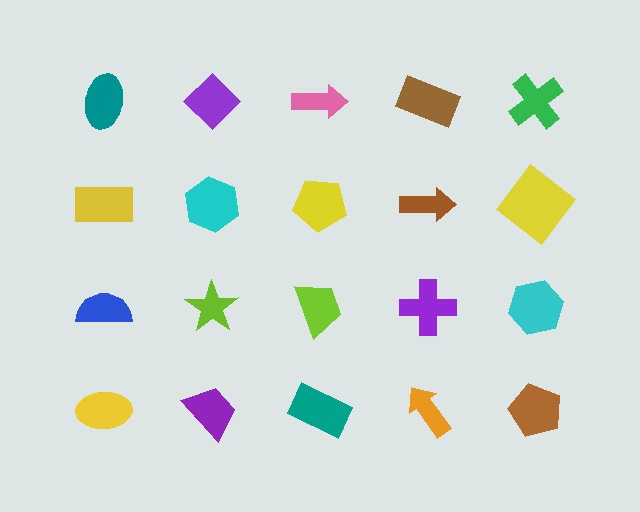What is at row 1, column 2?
A purple diamond.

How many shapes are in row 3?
5 shapes.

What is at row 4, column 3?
A teal rectangle.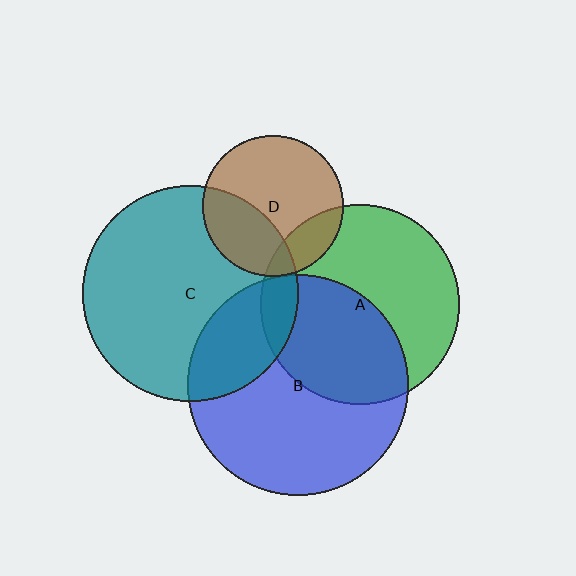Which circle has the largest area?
Circle B (blue).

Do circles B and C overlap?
Yes.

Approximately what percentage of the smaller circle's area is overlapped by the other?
Approximately 25%.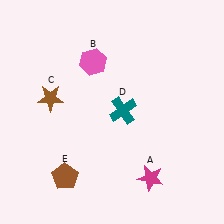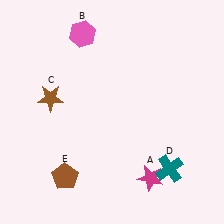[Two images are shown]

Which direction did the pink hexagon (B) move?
The pink hexagon (B) moved up.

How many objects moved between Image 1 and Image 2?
2 objects moved between the two images.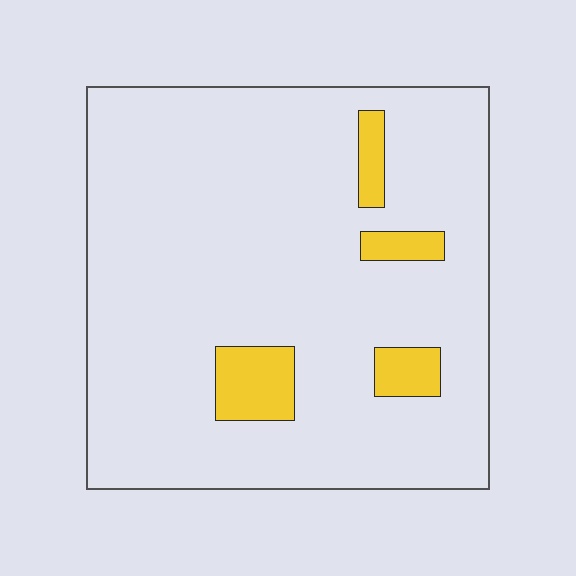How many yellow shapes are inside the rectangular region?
4.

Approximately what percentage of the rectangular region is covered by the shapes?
Approximately 10%.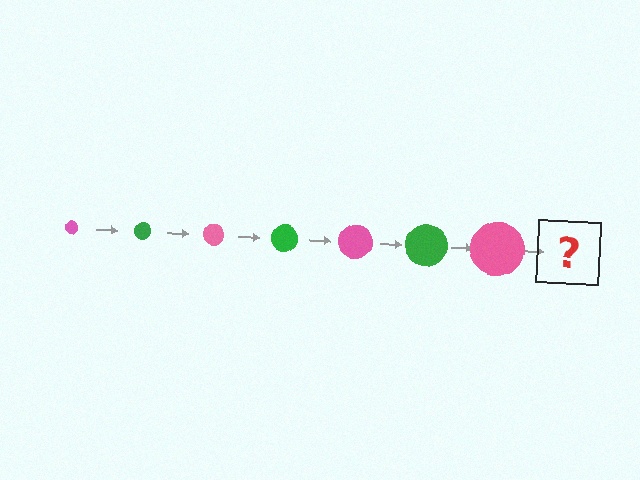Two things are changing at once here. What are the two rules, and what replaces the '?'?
The two rules are that the circle grows larger each step and the color cycles through pink and green. The '?' should be a green circle, larger than the previous one.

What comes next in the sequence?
The next element should be a green circle, larger than the previous one.